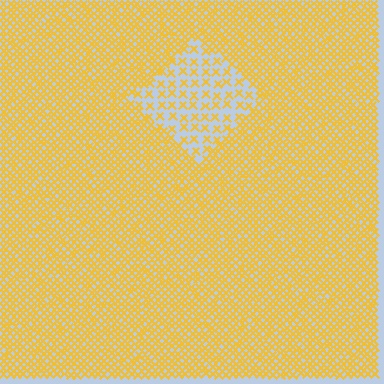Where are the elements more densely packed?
The elements are more densely packed outside the diamond boundary.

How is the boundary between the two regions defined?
The boundary is defined by a change in element density (approximately 2.7x ratio). All elements are the same color, size, and shape.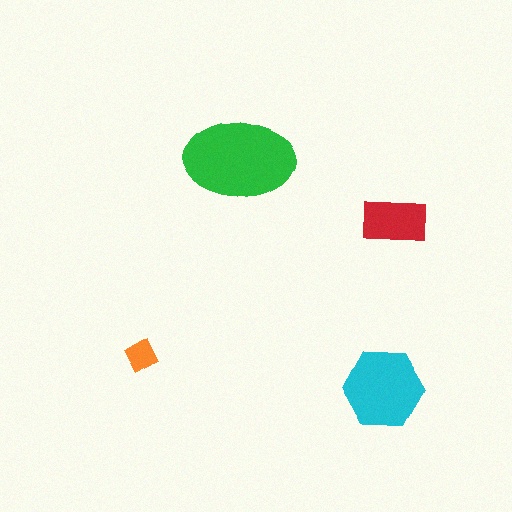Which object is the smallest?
The orange diamond.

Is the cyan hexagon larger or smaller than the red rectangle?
Larger.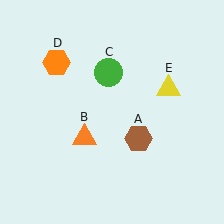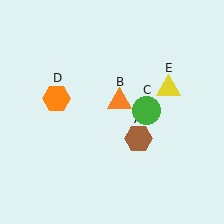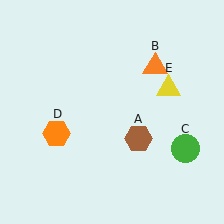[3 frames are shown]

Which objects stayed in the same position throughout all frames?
Brown hexagon (object A) and yellow triangle (object E) remained stationary.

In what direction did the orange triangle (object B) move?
The orange triangle (object B) moved up and to the right.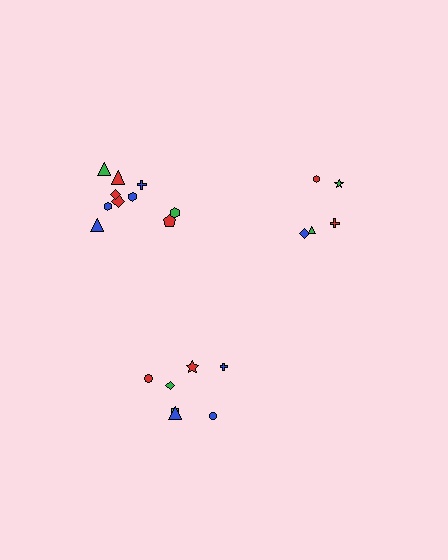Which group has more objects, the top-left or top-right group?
The top-left group.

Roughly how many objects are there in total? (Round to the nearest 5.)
Roughly 20 objects in total.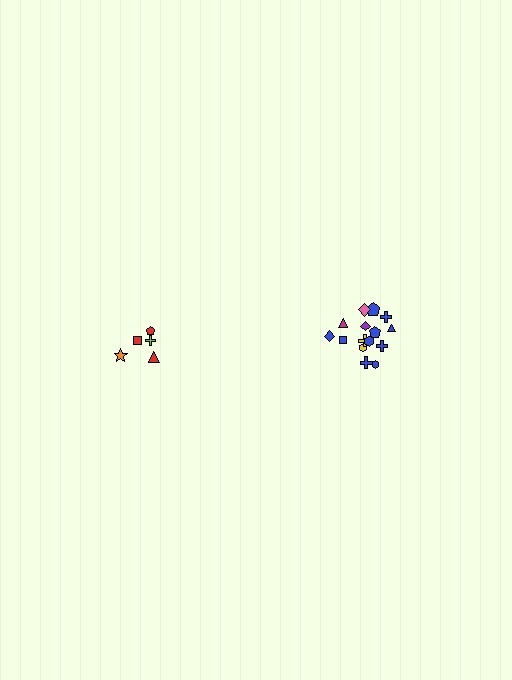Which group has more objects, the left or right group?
The right group.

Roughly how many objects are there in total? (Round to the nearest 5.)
Roughly 20 objects in total.